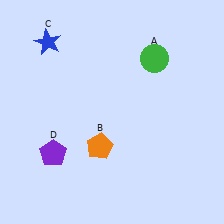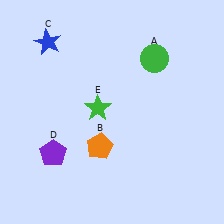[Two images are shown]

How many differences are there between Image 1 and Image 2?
There is 1 difference between the two images.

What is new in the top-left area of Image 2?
A green star (E) was added in the top-left area of Image 2.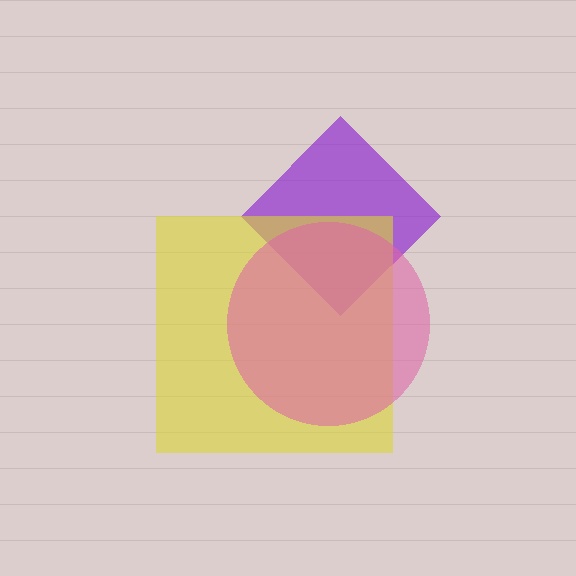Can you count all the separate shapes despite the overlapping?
Yes, there are 3 separate shapes.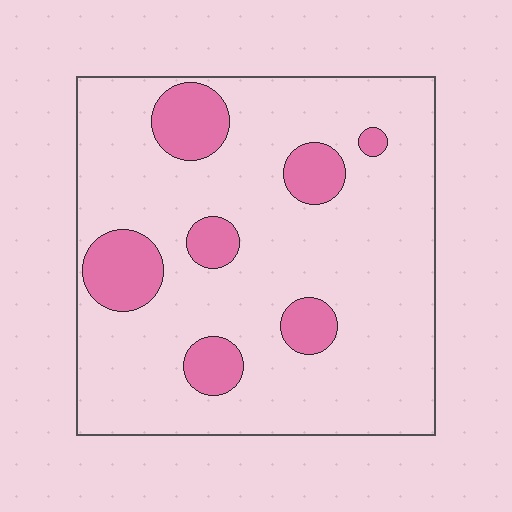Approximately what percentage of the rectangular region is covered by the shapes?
Approximately 15%.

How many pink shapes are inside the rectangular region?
7.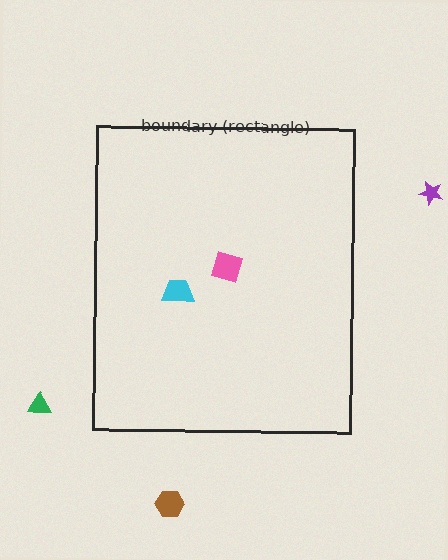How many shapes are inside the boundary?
2 inside, 3 outside.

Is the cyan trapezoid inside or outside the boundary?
Inside.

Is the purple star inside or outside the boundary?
Outside.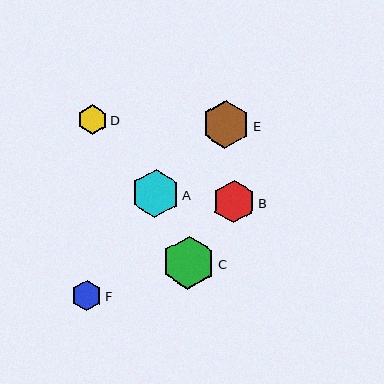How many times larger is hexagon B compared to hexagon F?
Hexagon B is approximately 1.4 times the size of hexagon F.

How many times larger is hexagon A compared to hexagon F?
Hexagon A is approximately 1.6 times the size of hexagon F.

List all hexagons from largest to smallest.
From largest to smallest: C, E, A, B, F, D.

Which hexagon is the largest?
Hexagon C is the largest with a size of approximately 53 pixels.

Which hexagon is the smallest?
Hexagon D is the smallest with a size of approximately 30 pixels.